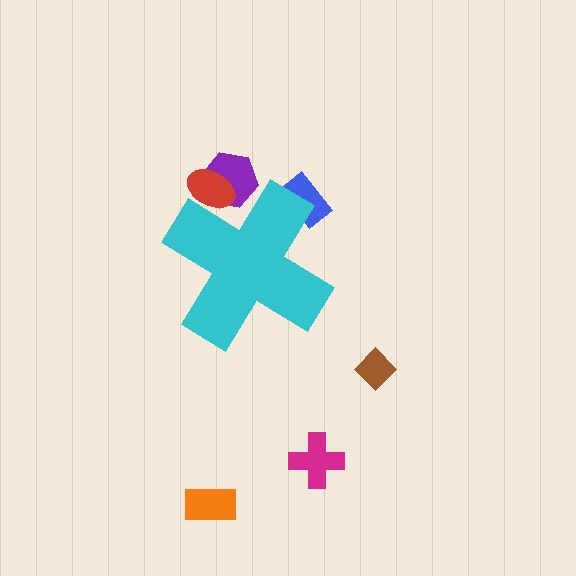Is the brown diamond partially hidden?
No, the brown diamond is fully visible.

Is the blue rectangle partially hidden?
Yes, the blue rectangle is partially hidden behind the cyan cross.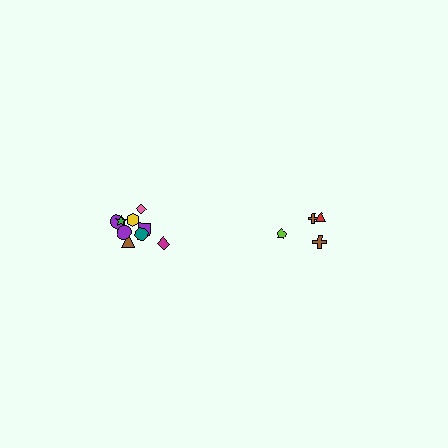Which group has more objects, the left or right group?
The left group.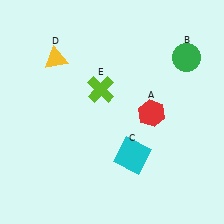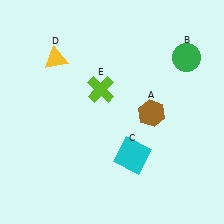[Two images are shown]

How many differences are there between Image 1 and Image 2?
There is 1 difference between the two images.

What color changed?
The hexagon (A) changed from red in Image 1 to brown in Image 2.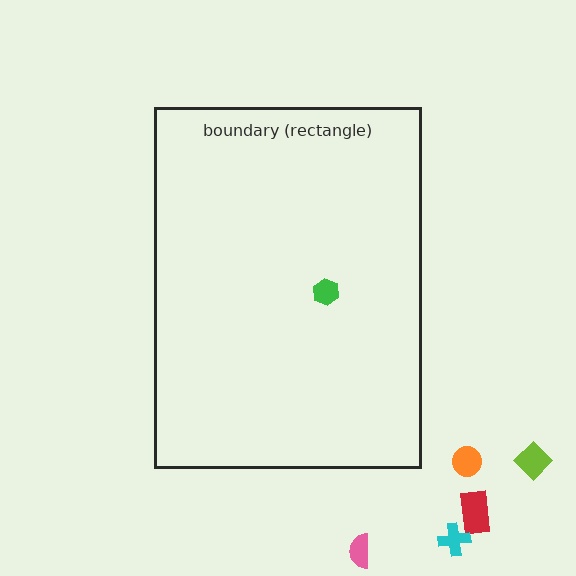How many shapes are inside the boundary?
1 inside, 5 outside.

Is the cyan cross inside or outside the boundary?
Outside.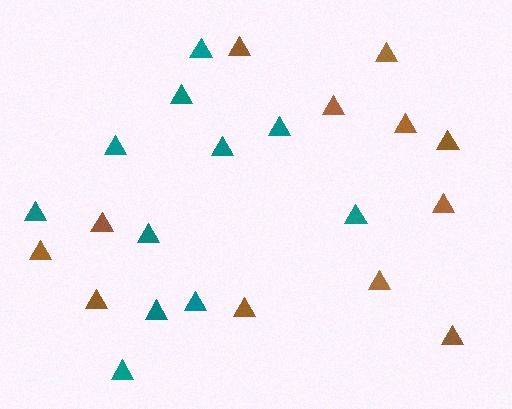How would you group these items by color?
There are 2 groups: one group of brown triangles (12) and one group of teal triangles (11).